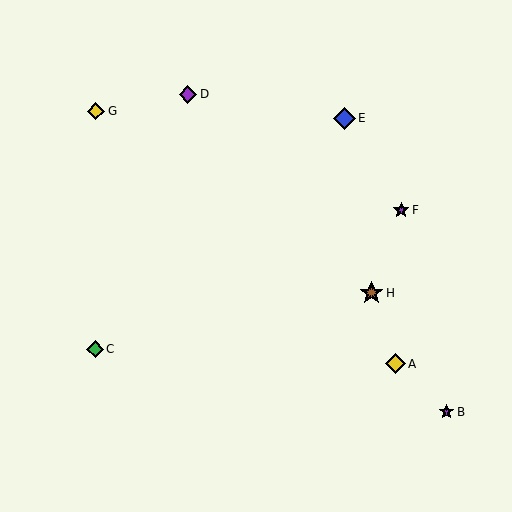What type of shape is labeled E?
Shape E is a blue diamond.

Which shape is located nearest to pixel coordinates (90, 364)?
The green diamond (labeled C) at (95, 349) is nearest to that location.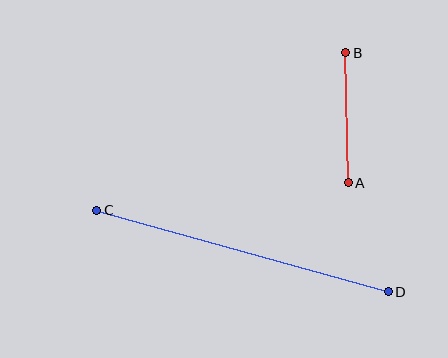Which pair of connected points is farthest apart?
Points C and D are farthest apart.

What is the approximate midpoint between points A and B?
The midpoint is at approximately (347, 118) pixels.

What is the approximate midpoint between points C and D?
The midpoint is at approximately (242, 251) pixels.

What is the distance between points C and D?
The distance is approximately 303 pixels.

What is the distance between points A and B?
The distance is approximately 130 pixels.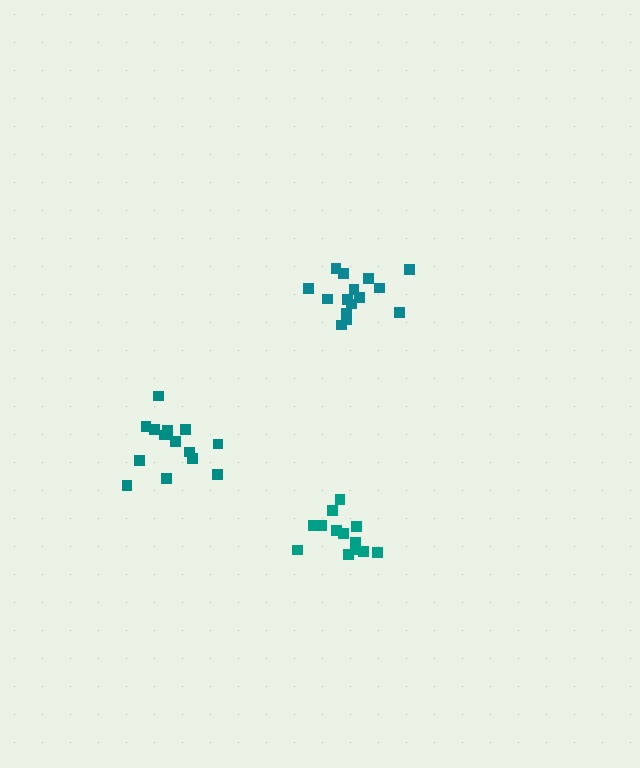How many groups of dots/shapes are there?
There are 3 groups.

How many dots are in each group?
Group 1: 14 dots, Group 2: 15 dots, Group 3: 13 dots (42 total).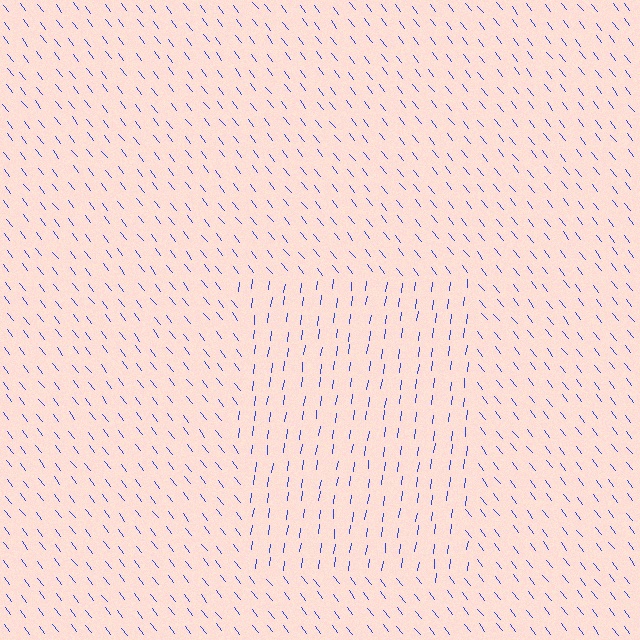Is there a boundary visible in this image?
Yes, there is a texture boundary formed by a change in line orientation.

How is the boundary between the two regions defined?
The boundary is defined purely by a change in line orientation (approximately 45 degrees difference). All lines are the same color and thickness.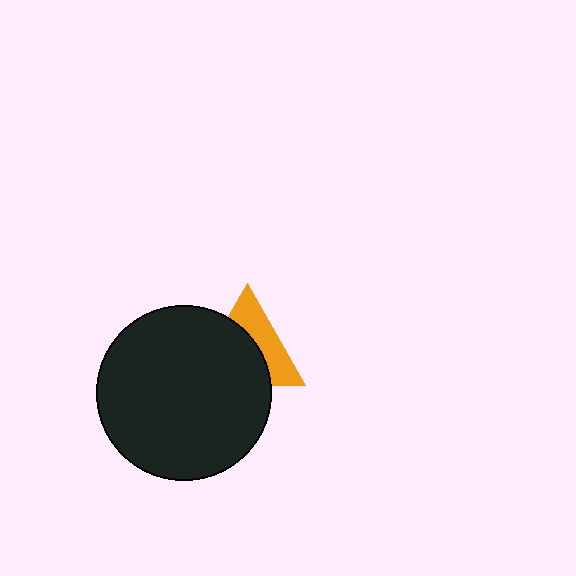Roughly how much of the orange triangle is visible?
A small part of it is visible (roughly 44%).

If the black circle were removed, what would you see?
You would see the complete orange triangle.